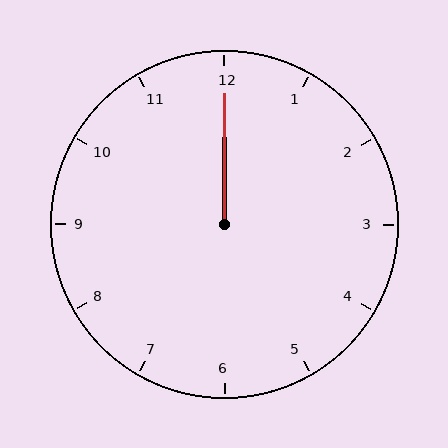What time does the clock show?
12:00.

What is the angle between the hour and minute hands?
Approximately 0 degrees.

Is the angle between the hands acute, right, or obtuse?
It is acute.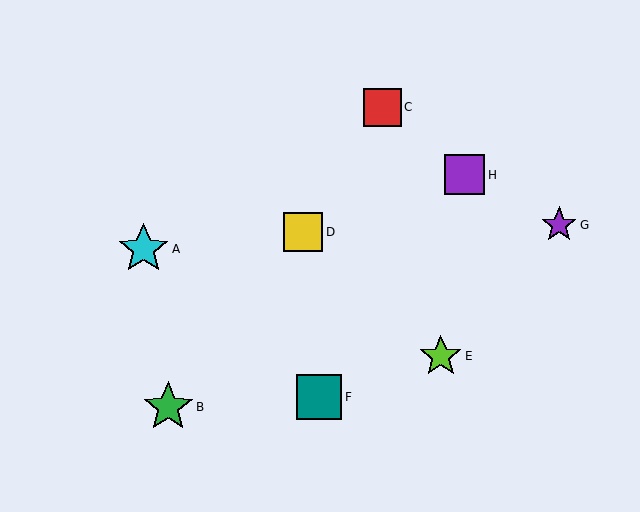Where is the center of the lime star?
The center of the lime star is at (441, 356).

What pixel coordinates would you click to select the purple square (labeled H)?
Click at (465, 175) to select the purple square H.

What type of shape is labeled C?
Shape C is a red square.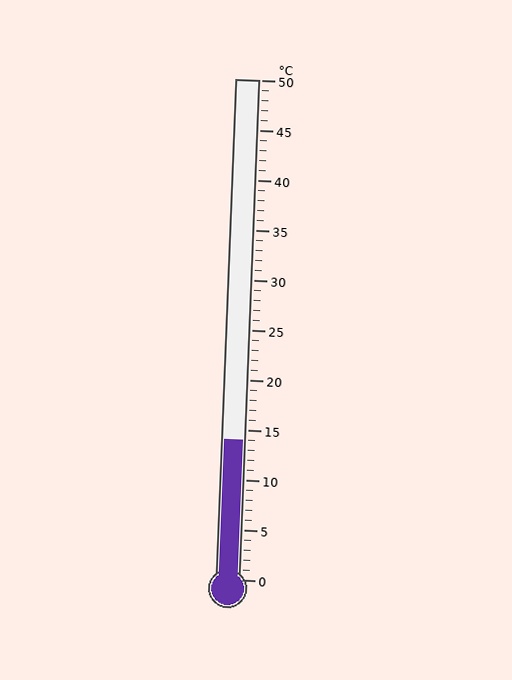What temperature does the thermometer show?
The thermometer shows approximately 14°C.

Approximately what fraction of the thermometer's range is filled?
The thermometer is filled to approximately 30% of its range.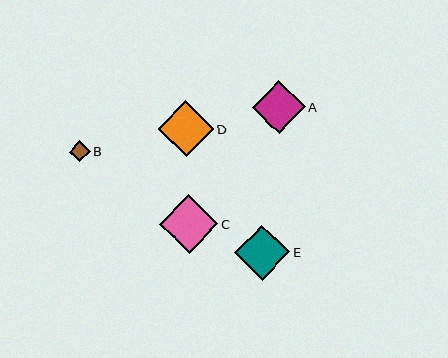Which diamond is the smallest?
Diamond B is the smallest with a size of approximately 21 pixels.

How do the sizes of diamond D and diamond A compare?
Diamond D and diamond A are approximately the same size.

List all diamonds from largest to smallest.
From largest to smallest: C, D, E, A, B.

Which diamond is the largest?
Diamond C is the largest with a size of approximately 59 pixels.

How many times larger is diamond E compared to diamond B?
Diamond E is approximately 2.7 times the size of diamond B.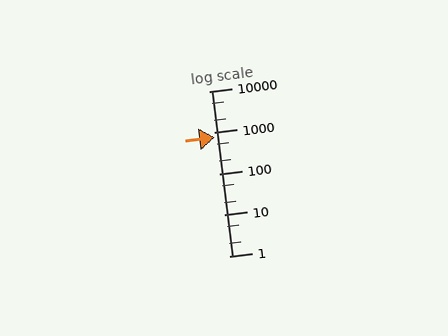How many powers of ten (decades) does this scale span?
The scale spans 4 decades, from 1 to 10000.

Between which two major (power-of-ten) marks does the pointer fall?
The pointer is between 100 and 1000.